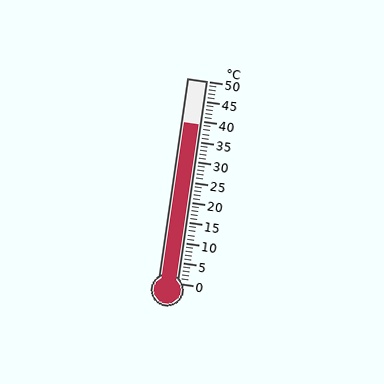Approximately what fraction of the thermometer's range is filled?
The thermometer is filled to approximately 80% of its range.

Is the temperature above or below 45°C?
The temperature is below 45°C.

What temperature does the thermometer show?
The thermometer shows approximately 39°C.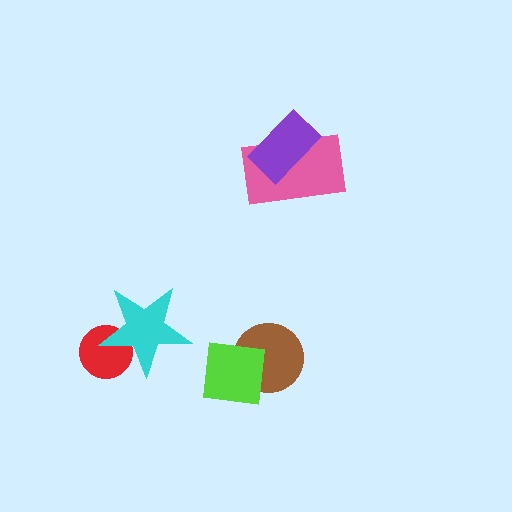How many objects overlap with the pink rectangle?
1 object overlaps with the pink rectangle.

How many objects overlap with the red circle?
1 object overlaps with the red circle.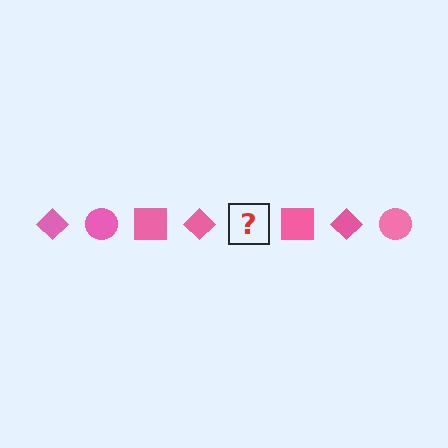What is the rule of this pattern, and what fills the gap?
The rule is that the pattern cycles through diamond, circle, square shapes in pink. The gap should be filled with a pink circle.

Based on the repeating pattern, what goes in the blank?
The blank should be a pink circle.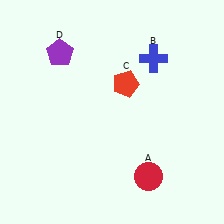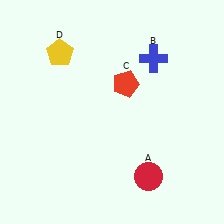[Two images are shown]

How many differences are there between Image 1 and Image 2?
There is 1 difference between the two images.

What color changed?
The pentagon (D) changed from purple in Image 1 to yellow in Image 2.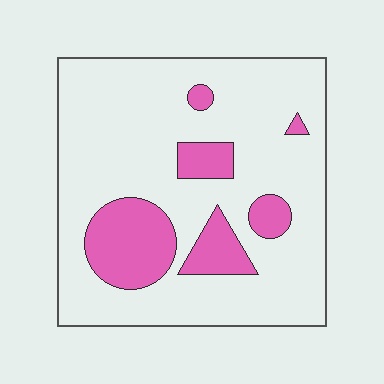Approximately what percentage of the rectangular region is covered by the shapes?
Approximately 20%.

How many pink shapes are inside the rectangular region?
6.